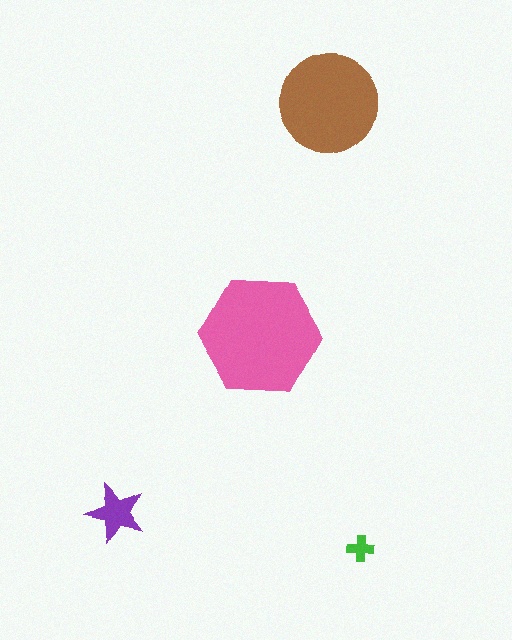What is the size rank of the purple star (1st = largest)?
3rd.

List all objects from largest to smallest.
The pink hexagon, the brown circle, the purple star, the green cross.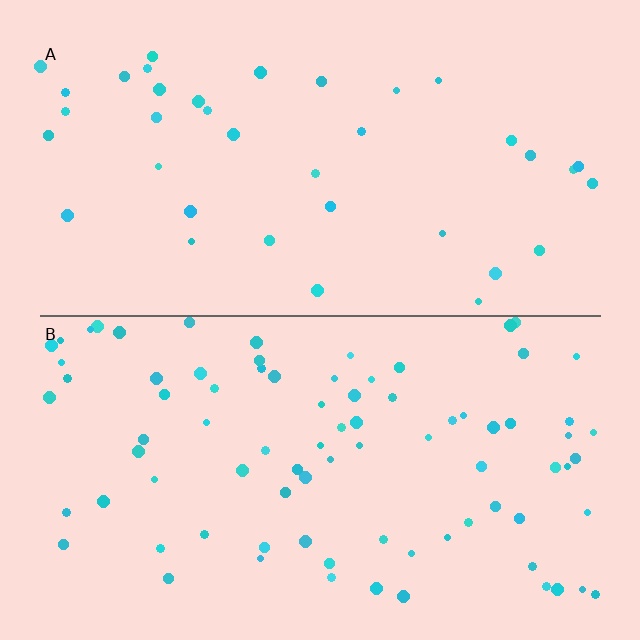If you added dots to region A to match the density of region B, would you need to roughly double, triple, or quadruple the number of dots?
Approximately double.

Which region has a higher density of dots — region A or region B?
B (the bottom).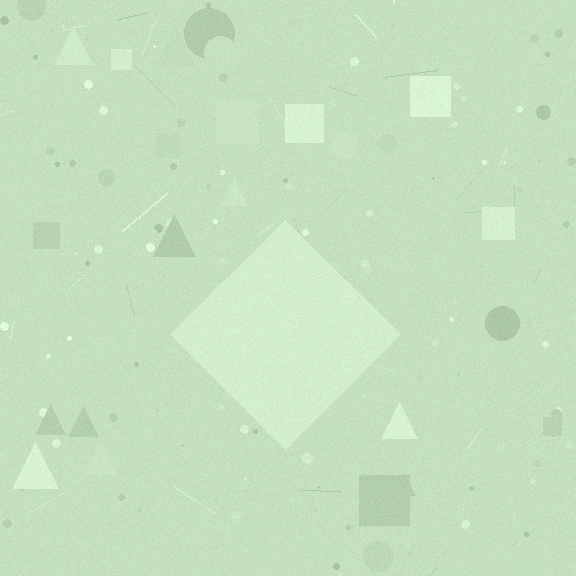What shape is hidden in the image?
A diamond is hidden in the image.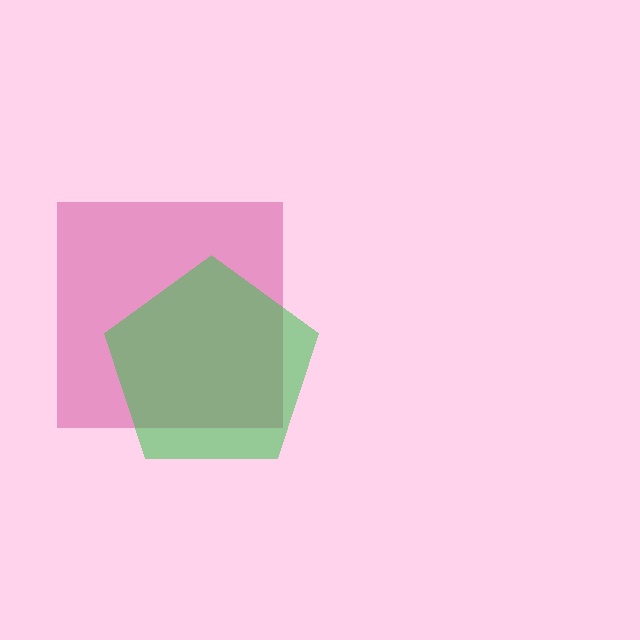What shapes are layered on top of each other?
The layered shapes are: a magenta square, a green pentagon.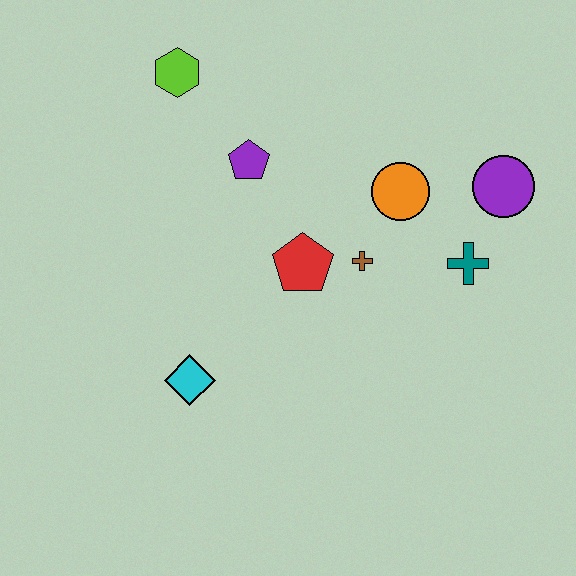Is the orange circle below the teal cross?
No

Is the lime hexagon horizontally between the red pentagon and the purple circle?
No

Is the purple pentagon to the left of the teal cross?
Yes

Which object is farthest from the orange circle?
The cyan diamond is farthest from the orange circle.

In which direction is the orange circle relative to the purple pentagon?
The orange circle is to the right of the purple pentagon.